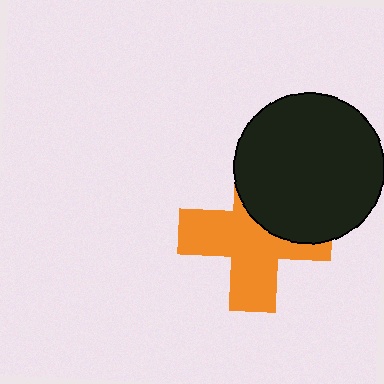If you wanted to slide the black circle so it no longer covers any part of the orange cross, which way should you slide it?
Slide it up — that is the most direct way to separate the two shapes.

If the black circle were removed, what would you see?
You would see the complete orange cross.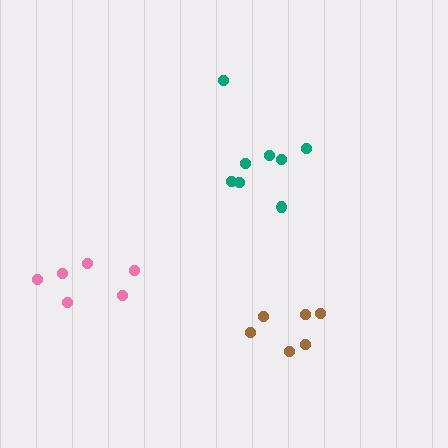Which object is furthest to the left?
The pink cluster is leftmost.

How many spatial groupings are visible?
There are 3 spatial groupings.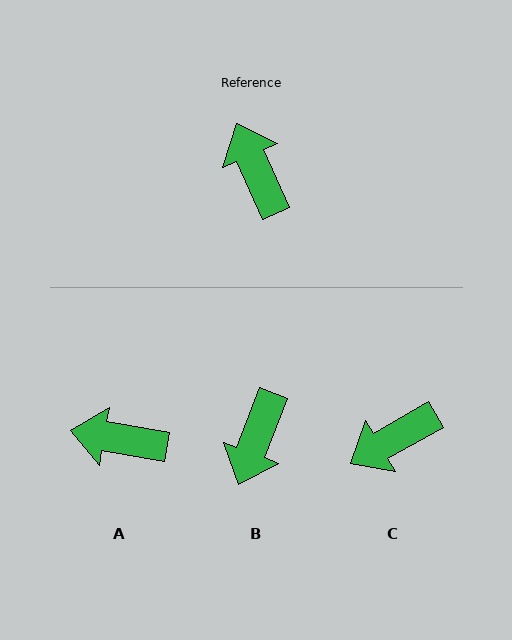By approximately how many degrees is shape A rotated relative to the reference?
Approximately 56 degrees counter-clockwise.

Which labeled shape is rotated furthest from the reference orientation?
B, about 135 degrees away.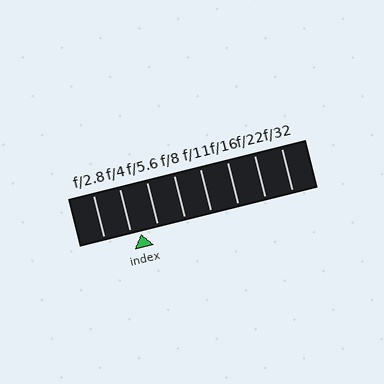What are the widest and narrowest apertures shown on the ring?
The widest aperture shown is f/2.8 and the narrowest is f/32.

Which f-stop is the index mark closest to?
The index mark is closest to f/4.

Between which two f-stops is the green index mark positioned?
The index mark is between f/4 and f/5.6.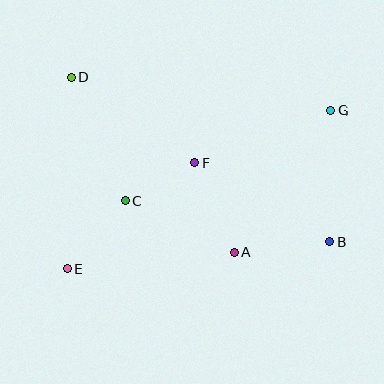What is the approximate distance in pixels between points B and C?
The distance between B and C is approximately 208 pixels.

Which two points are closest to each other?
Points C and F are closest to each other.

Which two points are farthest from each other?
Points E and G are farthest from each other.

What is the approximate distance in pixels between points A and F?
The distance between A and F is approximately 98 pixels.